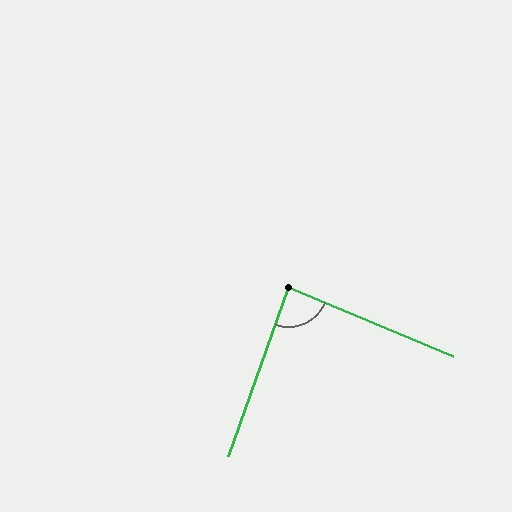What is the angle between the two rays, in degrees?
Approximately 87 degrees.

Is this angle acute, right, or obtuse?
It is approximately a right angle.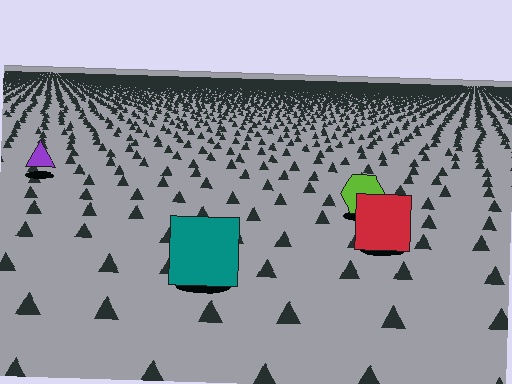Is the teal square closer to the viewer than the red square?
Yes. The teal square is closer — you can tell from the texture gradient: the ground texture is coarser near it.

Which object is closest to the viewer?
The teal square is closest. The texture marks near it are larger and more spread out.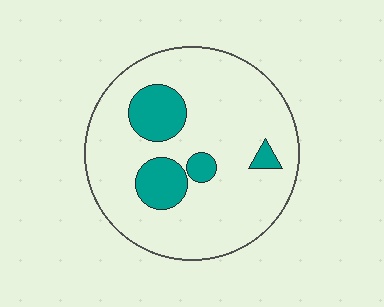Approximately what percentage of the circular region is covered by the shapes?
Approximately 15%.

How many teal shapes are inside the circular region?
4.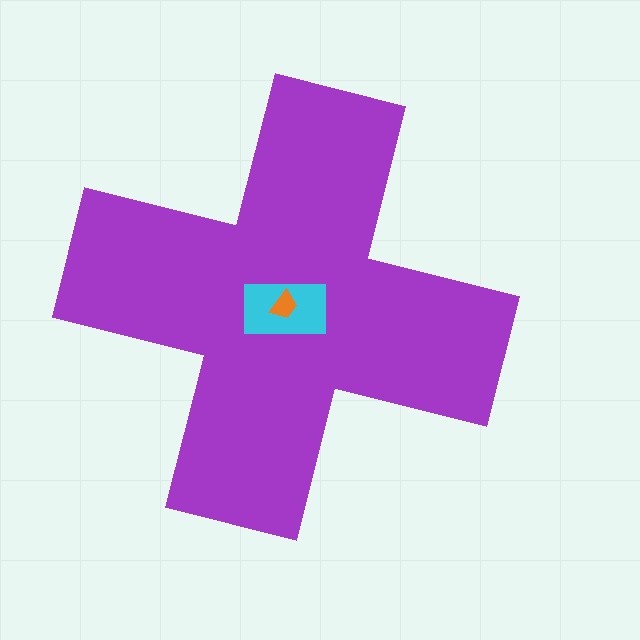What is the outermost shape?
The purple cross.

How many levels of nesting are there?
3.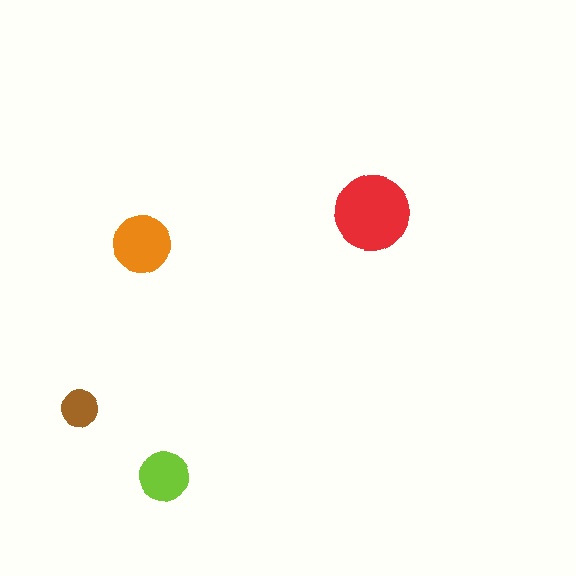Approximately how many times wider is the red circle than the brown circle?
About 2 times wider.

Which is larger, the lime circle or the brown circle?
The lime one.